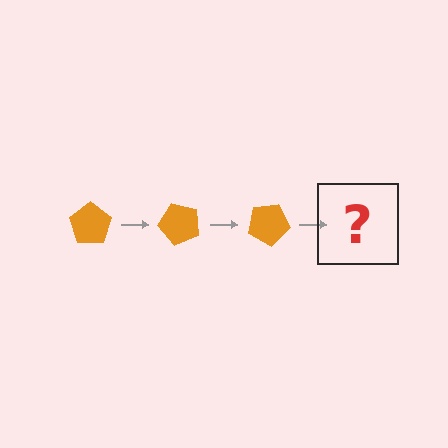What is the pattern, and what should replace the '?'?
The pattern is that the pentagon rotates 50 degrees each step. The '?' should be an orange pentagon rotated 150 degrees.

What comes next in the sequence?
The next element should be an orange pentagon rotated 150 degrees.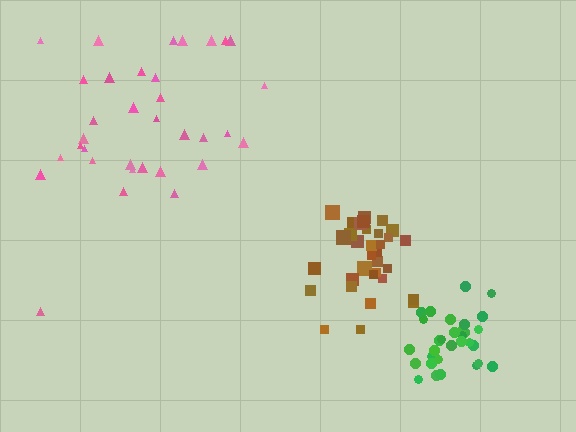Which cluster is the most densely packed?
Green.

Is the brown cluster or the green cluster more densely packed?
Green.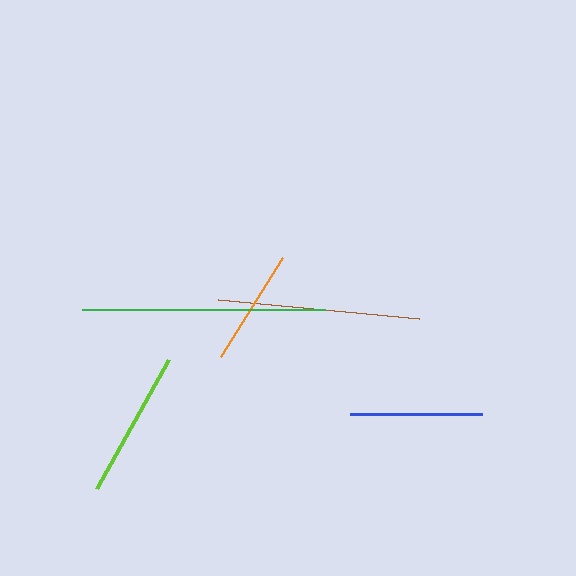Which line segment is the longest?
The green line is the longest at approximately 243 pixels.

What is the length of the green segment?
The green segment is approximately 243 pixels long.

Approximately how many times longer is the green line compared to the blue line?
The green line is approximately 1.8 times the length of the blue line.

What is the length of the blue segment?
The blue segment is approximately 132 pixels long.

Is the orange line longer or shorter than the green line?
The green line is longer than the orange line.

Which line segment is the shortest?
The orange line is the shortest at approximately 117 pixels.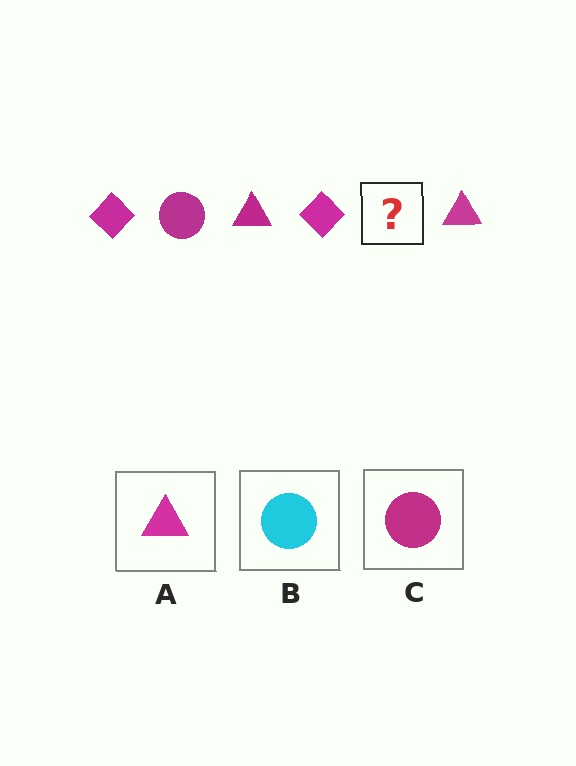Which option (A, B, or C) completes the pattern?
C.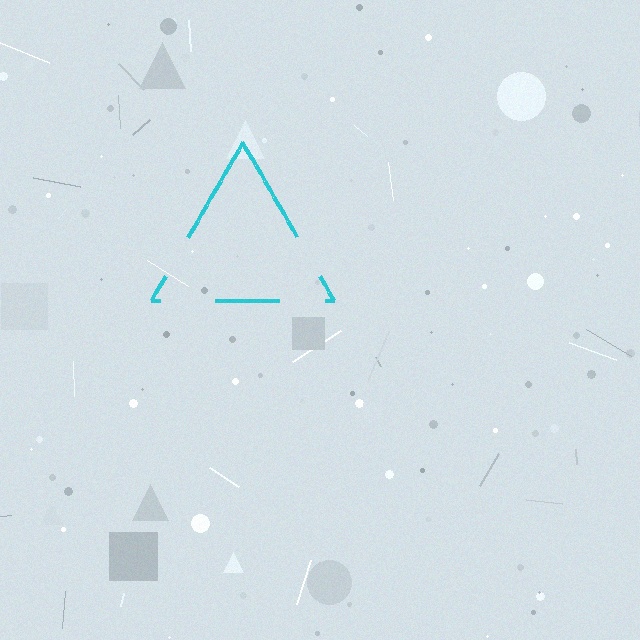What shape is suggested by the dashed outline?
The dashed outline suggests a triangle.